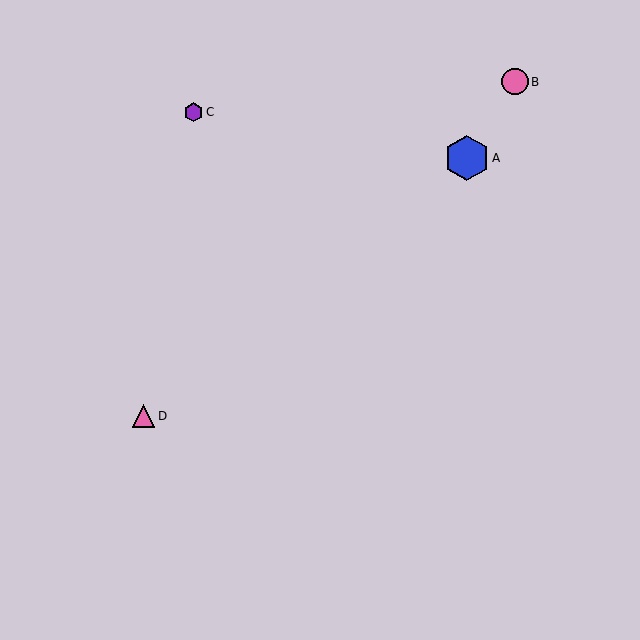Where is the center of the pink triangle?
The center of the pink triangle is at (144, 416).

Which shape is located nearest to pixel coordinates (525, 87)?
The pink circle (labeled B) at (515, 82) is nearest to that location.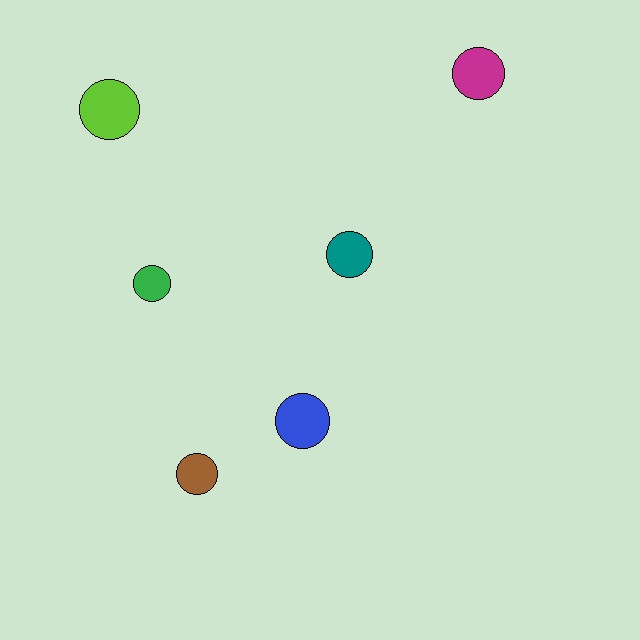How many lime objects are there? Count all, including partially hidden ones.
There is 1 lime object.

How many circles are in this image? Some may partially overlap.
There are 6 circles.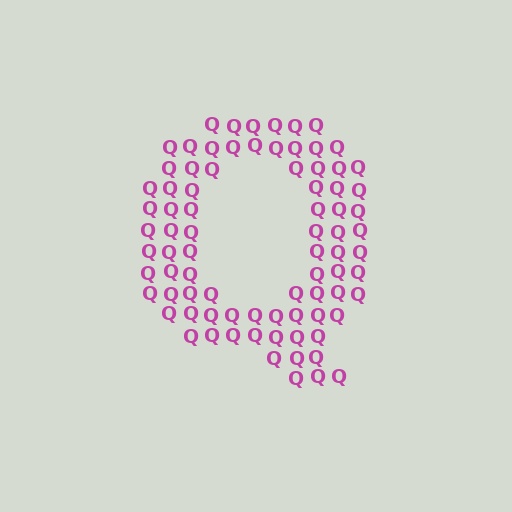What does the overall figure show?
The overall figure shows the letter Q.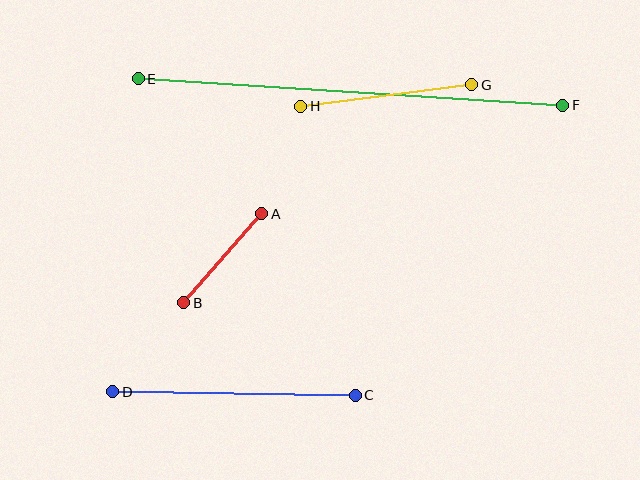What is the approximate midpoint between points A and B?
The midpoint is at approximately (223, 258) pixels.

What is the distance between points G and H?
The distance is approximately 173 pixels.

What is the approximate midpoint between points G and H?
The midpoint is at approximately (386, 96) pixels.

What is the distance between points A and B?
The distance is approximately 118 pixels.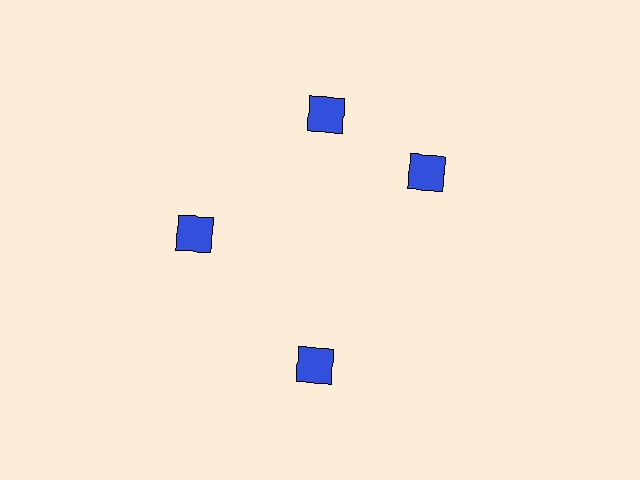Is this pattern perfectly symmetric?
No. The 4 blue squares are arranged in a ring, but one element near the 3 o'clock position is rotated out of alignment along the ring, breaking the 4-fold rotational symmetry.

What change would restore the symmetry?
The symmetry would be restored by rotating it back into even spacing with its neighbors so that all 4 squares sit at equal angles and equal distance from the center.